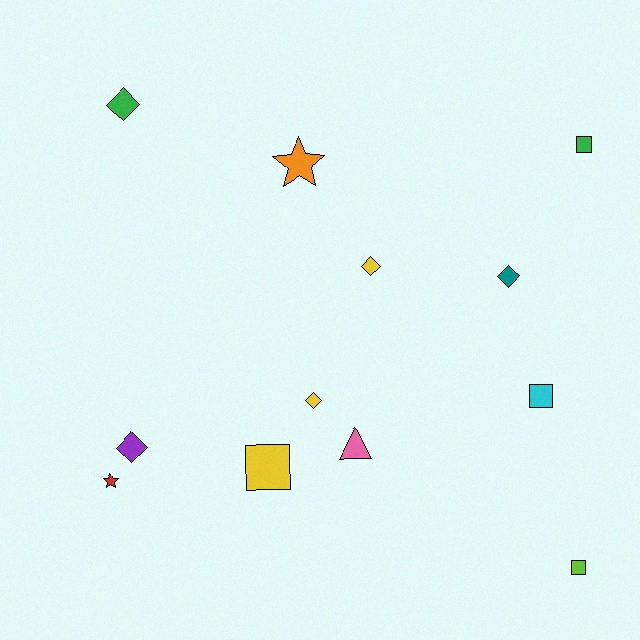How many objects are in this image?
There are 12 objects.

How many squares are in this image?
There are 4 squares.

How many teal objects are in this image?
There is 1 teal object.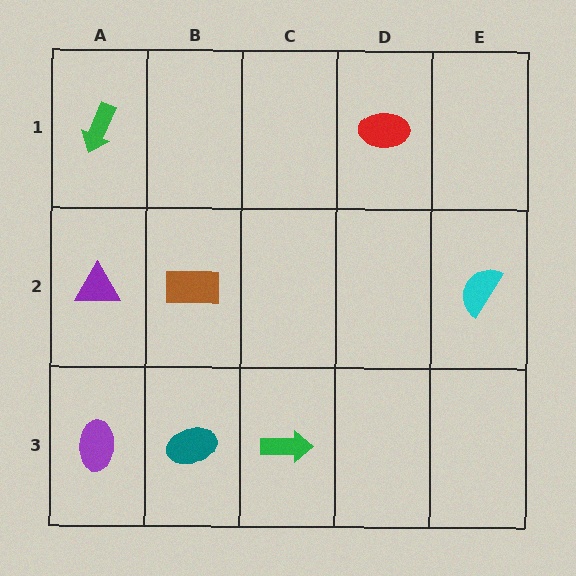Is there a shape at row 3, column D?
No, that cell is empty.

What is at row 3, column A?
A purple ellipse.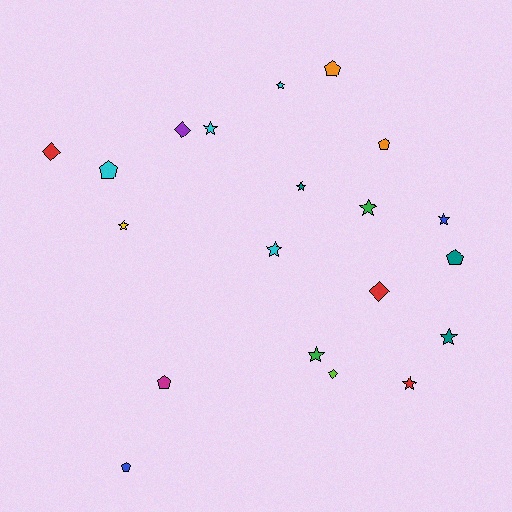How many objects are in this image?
There are 20 objects.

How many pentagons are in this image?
There are 6 pentagons.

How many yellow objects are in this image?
There is 1 yellow object.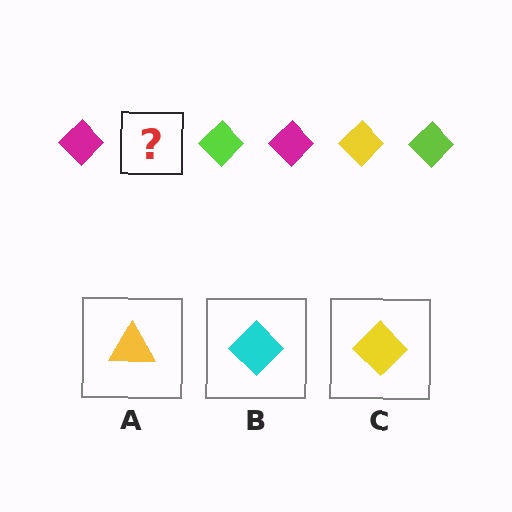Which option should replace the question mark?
Option C.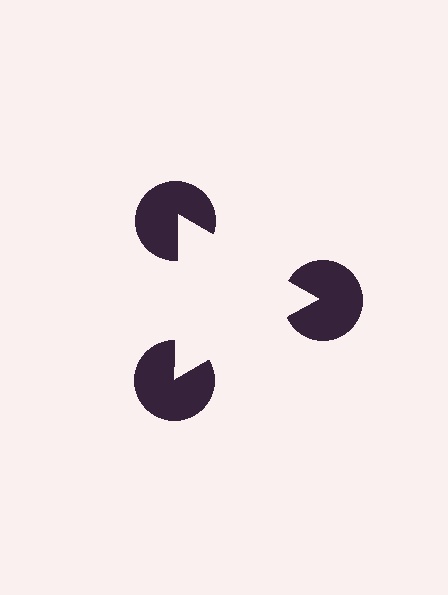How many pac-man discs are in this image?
There are 3 — one at each vertex of the illusory triangle.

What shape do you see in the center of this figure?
An illusory triangle — its edges are inferred from the aligned wedge cuts in the pac-man discs, not physically drawn.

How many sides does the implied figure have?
3 sides.